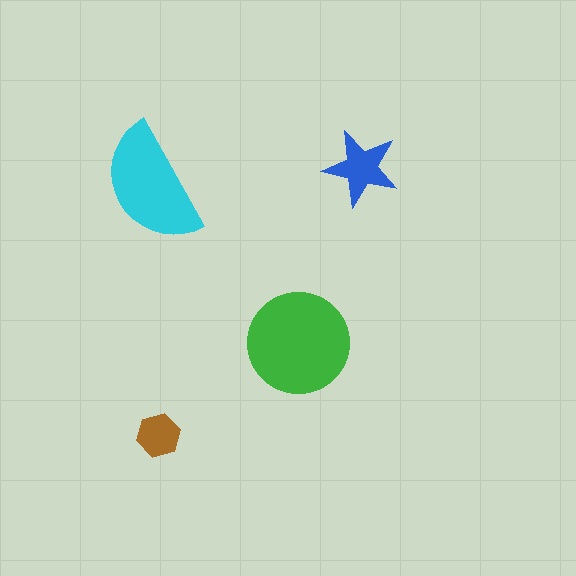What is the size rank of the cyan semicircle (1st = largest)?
2nd.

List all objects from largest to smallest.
The green circle, the cyan semicircle, the blue star, the brown hexagon.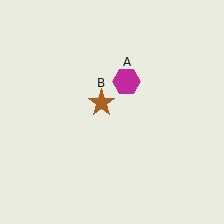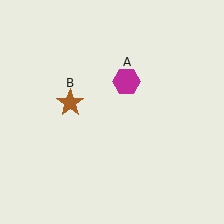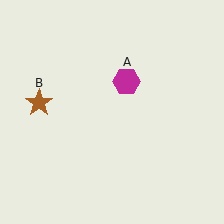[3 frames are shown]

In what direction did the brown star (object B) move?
The brown star (object B) moved left.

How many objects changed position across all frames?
1 object changed position: brown star (object B).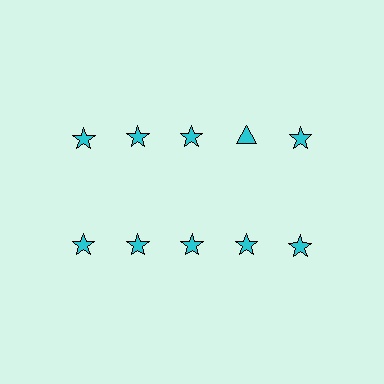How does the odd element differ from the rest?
It has a different shape: triangle instead of star.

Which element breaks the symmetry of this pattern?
The cyan triangle in the top row, second from right column breaks the symmetry. All other shapes are cyan stars.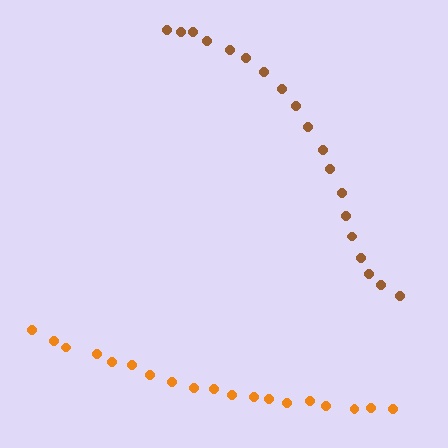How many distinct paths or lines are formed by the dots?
There are 2 distinct paths.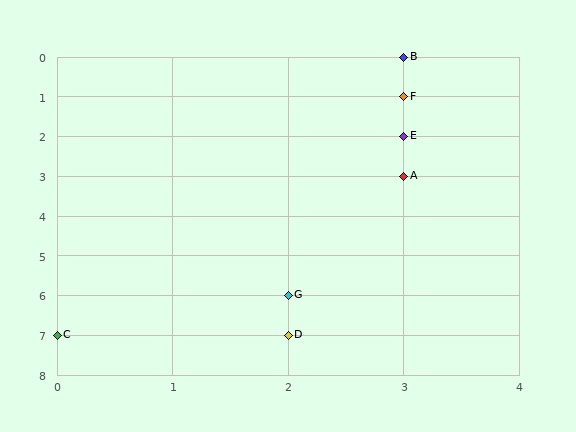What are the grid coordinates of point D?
Point D is at grid coordinates (2, 7).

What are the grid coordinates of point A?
Point A is at grid coordinates (3, 3).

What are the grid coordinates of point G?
Point G is at grid coordinates (2, 6).